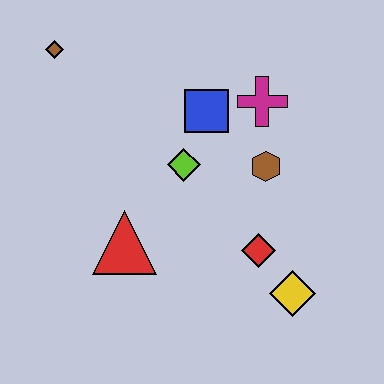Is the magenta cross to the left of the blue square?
No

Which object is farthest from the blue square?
The yellow diamond is farthest from the blue square.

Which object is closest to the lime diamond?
The blue square is closest to the lime diamond.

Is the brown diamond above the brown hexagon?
Yes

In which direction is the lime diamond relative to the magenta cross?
The lime diamond is to the left of the magenta cross.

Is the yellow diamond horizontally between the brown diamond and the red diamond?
No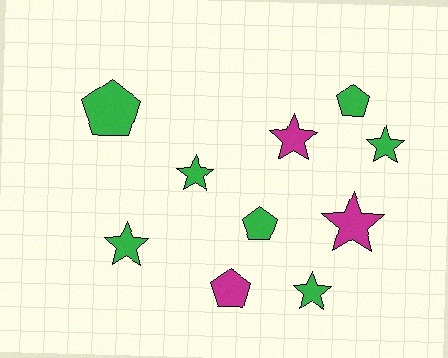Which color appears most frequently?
Green, with 7 objects.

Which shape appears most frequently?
Star, with 6 objects.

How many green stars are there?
There are 4 green stars.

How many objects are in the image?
There are 10 objects.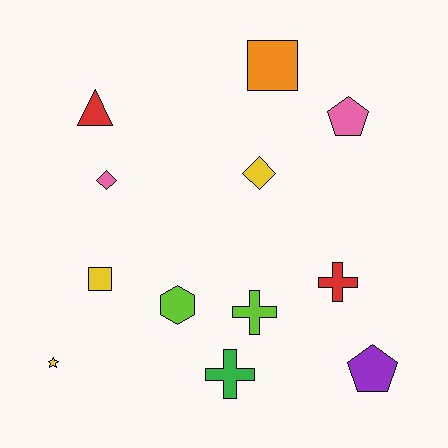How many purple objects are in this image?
There is 1 purple object.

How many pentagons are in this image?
There are 2 pentagons.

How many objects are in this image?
There are 12 objects.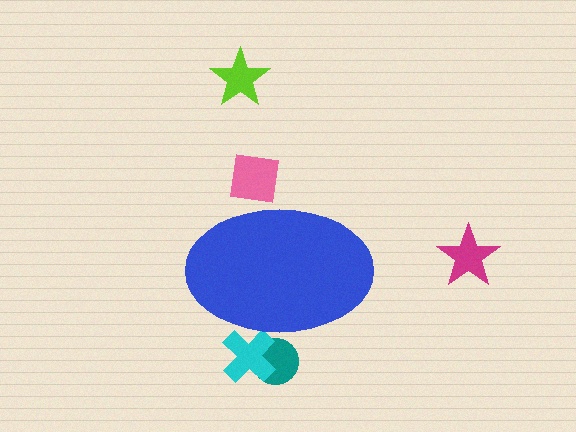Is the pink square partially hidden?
Yes, the pink square is partially hidden behind the blue ellipse.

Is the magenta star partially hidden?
No, the magenta star is fully visible.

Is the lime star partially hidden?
No, the lime star is fully visible.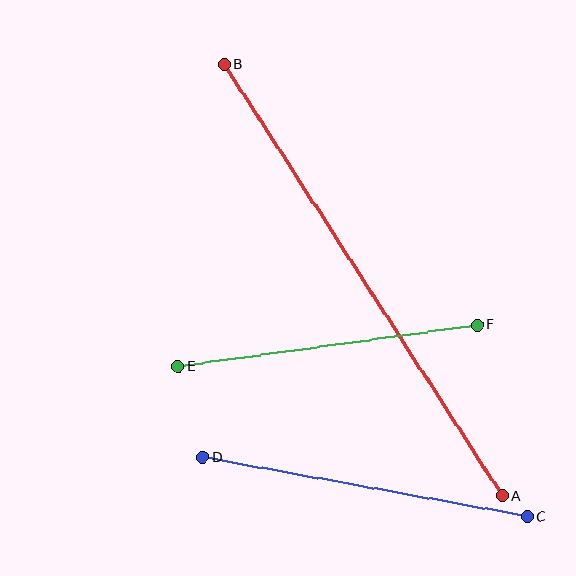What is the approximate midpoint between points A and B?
The midpoint is at approximately (363, 280) pixels.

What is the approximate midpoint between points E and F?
The midpoint is at approximately (328, 345) pixels.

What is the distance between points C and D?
The distance is approximately 330 pixels.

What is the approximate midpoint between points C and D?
The midpoint is at approximately (365, 487) pixels.